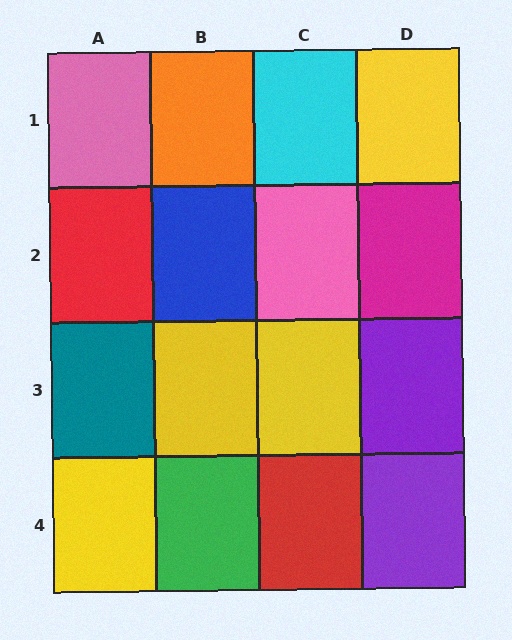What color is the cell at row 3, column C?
Yellow.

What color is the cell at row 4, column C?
Red.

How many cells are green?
1 cell is green.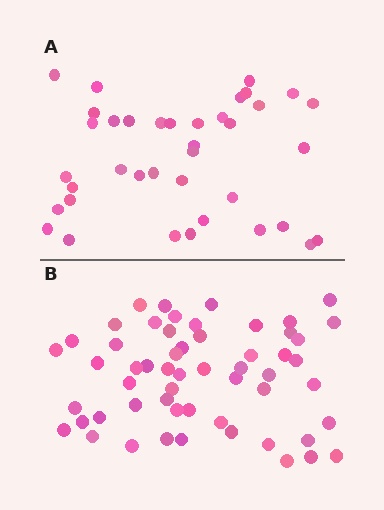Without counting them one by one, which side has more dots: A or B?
Region B (the bottom region) has more dots.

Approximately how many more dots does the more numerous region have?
Region B has approximately 20 more dots than region A.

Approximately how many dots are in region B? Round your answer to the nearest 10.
About 60 dots. (The exact count is 56, which rounds to 60.)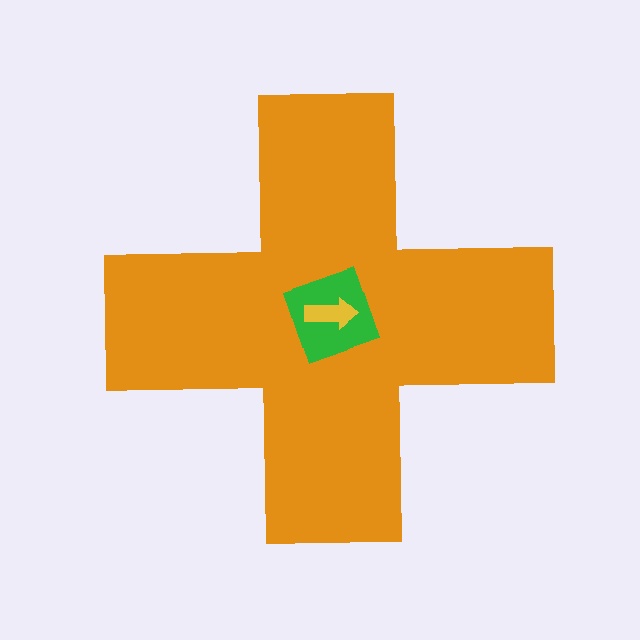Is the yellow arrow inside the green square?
Yes.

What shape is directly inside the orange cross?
The green square.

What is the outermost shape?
The orange cross.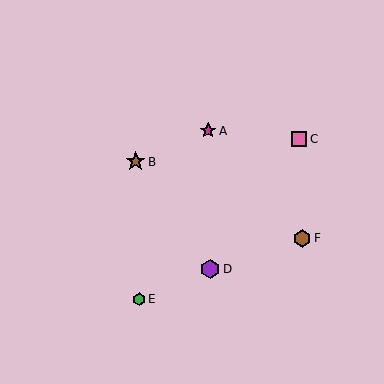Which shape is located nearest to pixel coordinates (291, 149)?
The pink square (labeled C) at (299, 139) is nearest to that location.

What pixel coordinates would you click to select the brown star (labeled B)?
Click at (136, 162) to select the brown star B.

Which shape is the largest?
The brown star (labeled B) is the largest.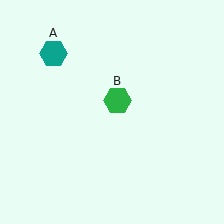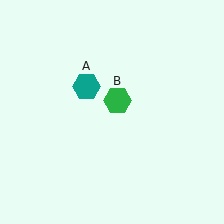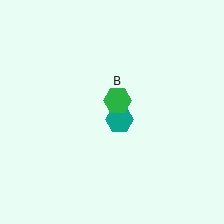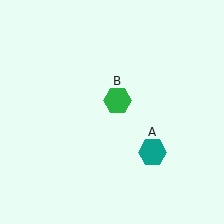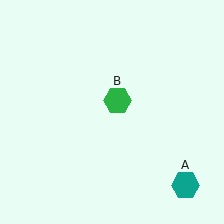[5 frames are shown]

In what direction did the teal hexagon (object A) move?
The teal hexagon (object A) moved down and to the right.